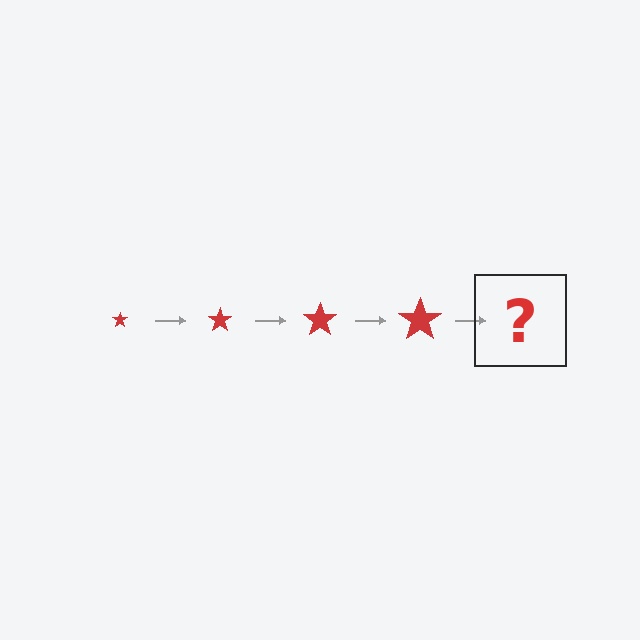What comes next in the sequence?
The next element should be a red star, larger than the previous one.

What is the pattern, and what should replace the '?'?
The pattern is that the star gets progressively larger each step. The '?' should be a red star, larger than the previous one.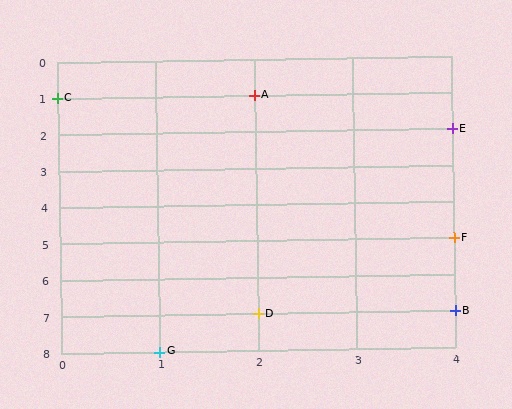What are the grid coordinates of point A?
Point A is at grid coordinates (2, 1).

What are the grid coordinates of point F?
Point F is at grid coordinates (4, 5).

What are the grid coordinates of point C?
Point C is at grid coordinates (0, 1).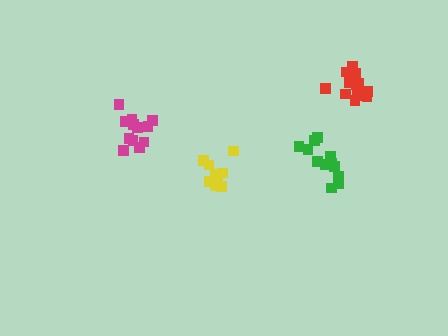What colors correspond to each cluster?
The clusters are colored: green, magenta, red, yellow.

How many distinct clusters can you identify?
There are 4 distinct clusters.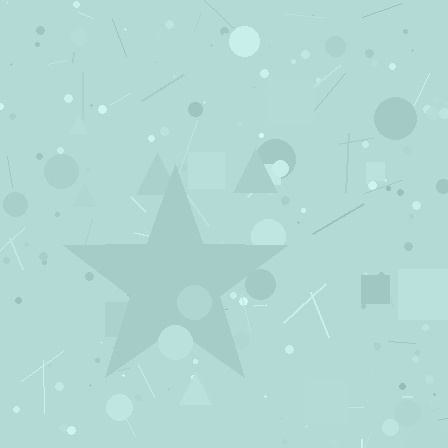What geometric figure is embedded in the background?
A star is embedded in the background.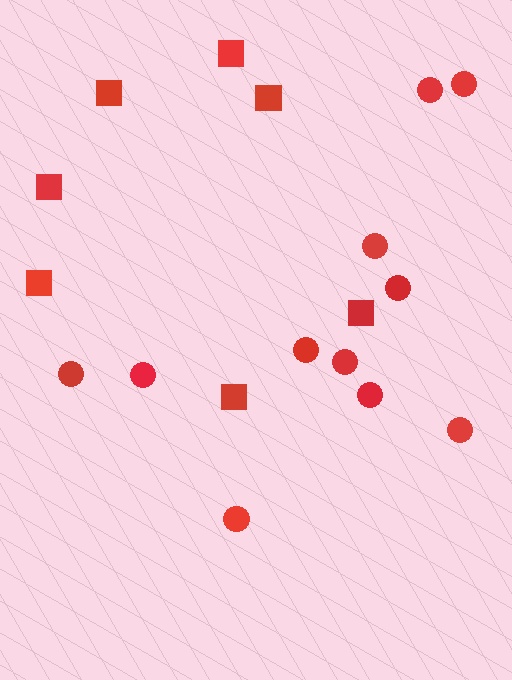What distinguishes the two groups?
There are 2 groups: one group of circles (11) and one group of squares (7).